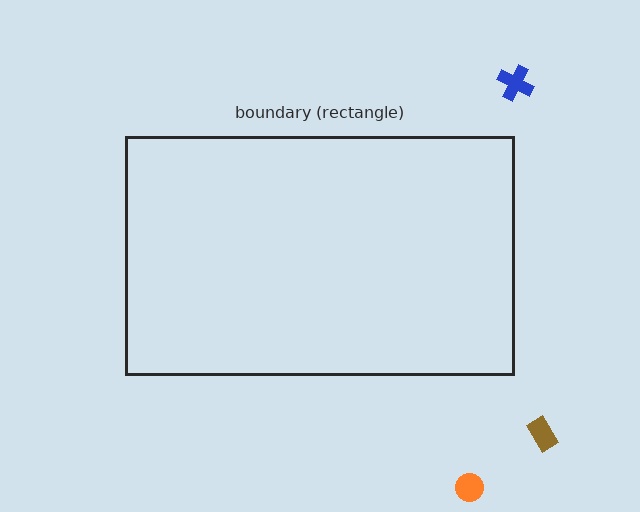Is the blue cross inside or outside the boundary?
Outside.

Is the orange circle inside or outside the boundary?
Outside.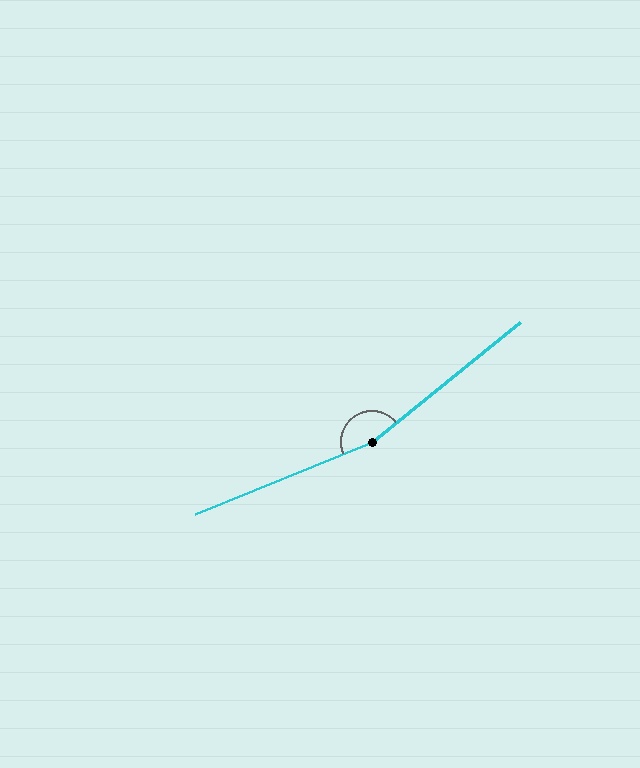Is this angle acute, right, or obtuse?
It is obtuse.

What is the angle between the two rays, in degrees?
Approximately 163 degrees.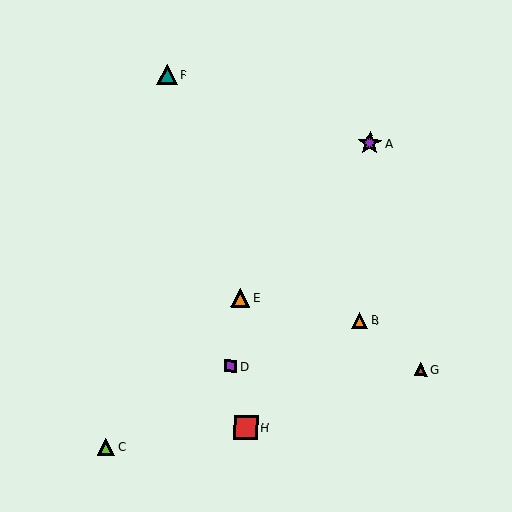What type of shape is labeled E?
Shape E is an orange triangle.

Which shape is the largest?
The purple star (labeled A) is the largest.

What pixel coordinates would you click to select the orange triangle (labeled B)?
Click at (359, 320) to select the orange triangle B.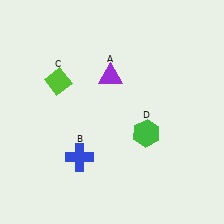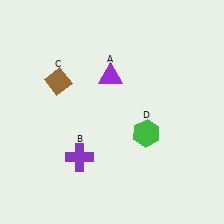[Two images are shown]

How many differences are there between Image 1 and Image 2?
There are 2 differences between the two images.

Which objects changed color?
B changed from blue to purple. C changed from lime to brown.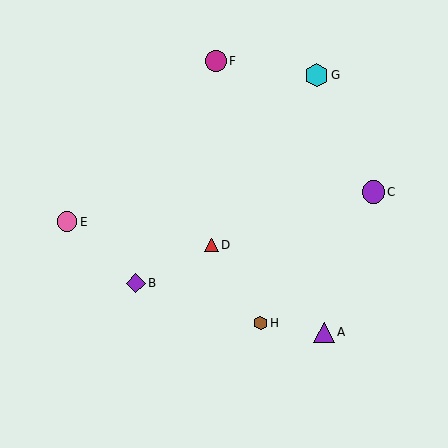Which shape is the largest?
The cyan hexagon (labeled G) is the largest.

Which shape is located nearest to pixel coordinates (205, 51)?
The magenta circle (labeled F) at (216, 61) is nearest to that location.